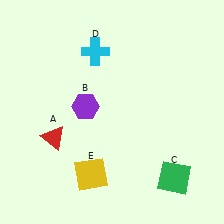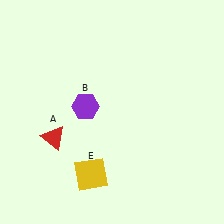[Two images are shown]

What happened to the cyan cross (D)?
The cyan cross (D) was removed in Image 2. It was in the top-left area of Image 1.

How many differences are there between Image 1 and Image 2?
There are 2 differences between the two images.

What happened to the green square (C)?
The green square (C) was removed in Image 2. It was in the bottom-right area of Image 1.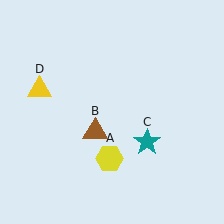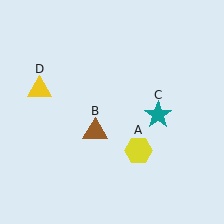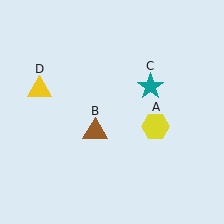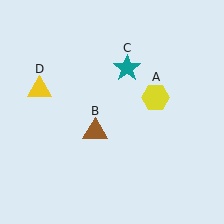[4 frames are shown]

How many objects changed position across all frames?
2 objects changed position: yellow hexagon (object A), teal star (object C).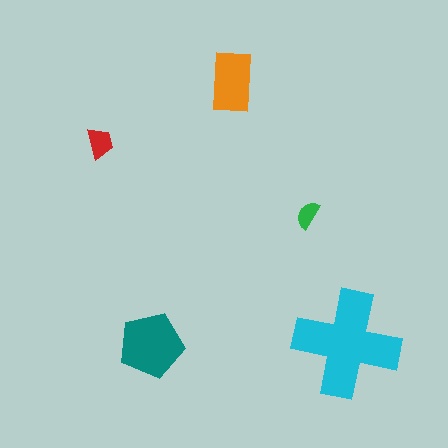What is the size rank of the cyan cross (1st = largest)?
1st.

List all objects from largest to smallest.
The cyan cross, the teal pentagon, the orange rectangle, the red trapezoid, the green semicircle.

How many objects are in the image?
There are 5 objects in the image.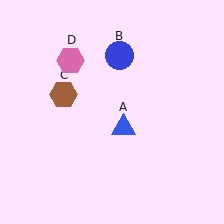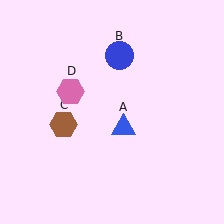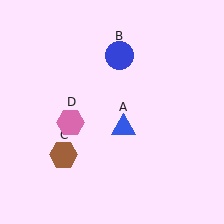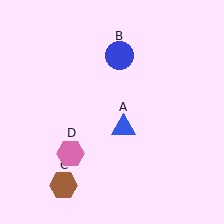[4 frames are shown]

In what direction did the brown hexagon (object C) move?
The brown hexagon (object C) moved down.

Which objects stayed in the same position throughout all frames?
Blue triangle (object A) and blue circle (object B) remained stationary.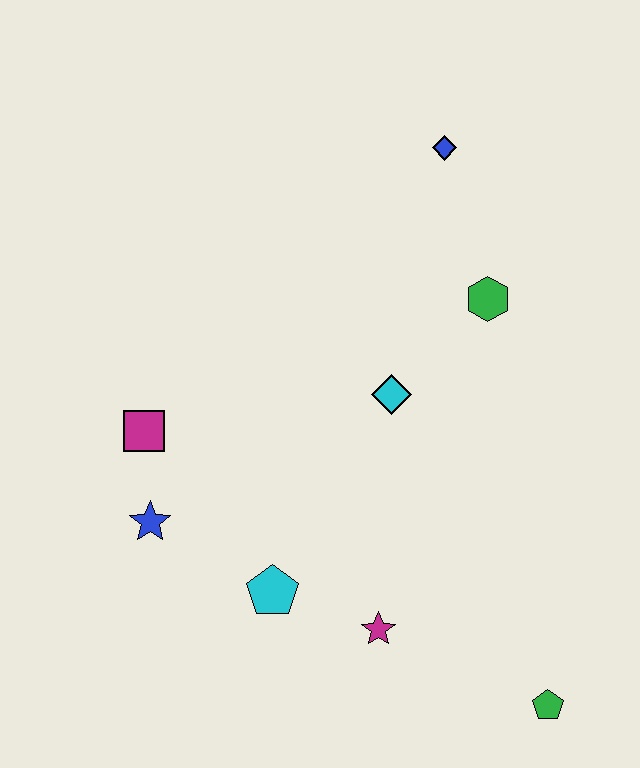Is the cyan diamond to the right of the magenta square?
Yes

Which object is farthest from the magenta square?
The green pentagon is farthest from the magenta square.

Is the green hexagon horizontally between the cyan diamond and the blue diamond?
No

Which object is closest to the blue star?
The magenta square is closest to the blue star.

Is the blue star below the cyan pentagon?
No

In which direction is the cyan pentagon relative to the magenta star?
The cyan pentagon is to the left of the magenta star.